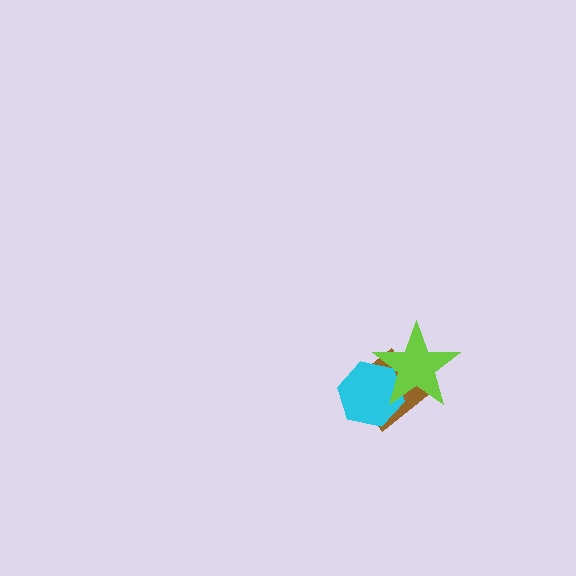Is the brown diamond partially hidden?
Yes, it is partially covered by another shape.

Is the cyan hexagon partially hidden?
Yes, it is partially covered by another shape.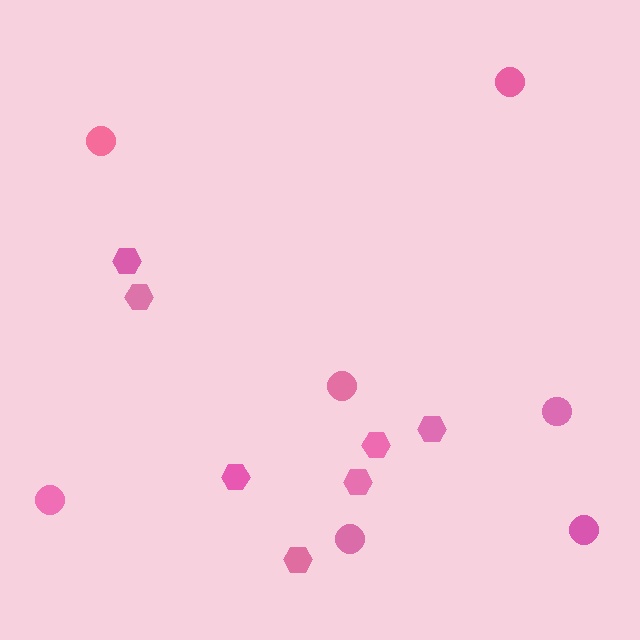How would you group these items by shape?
There are 2 groups: one group of circles (7) and one group of hexagons (7).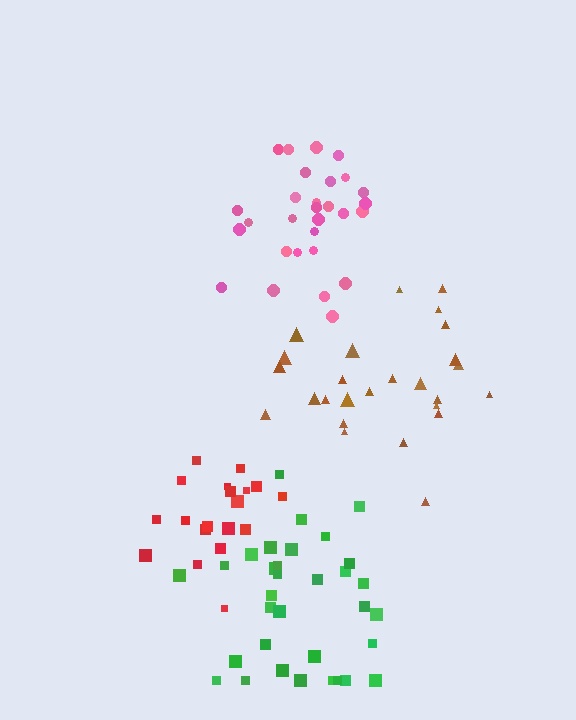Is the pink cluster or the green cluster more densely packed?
Pink.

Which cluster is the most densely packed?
Red.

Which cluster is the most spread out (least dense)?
Brown.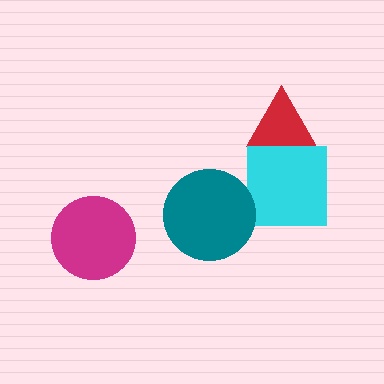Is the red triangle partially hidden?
Yes, it is partially covered by another shape.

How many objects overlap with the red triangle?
1 object overlaps with the red triangle.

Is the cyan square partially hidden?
No, no other shape covers it.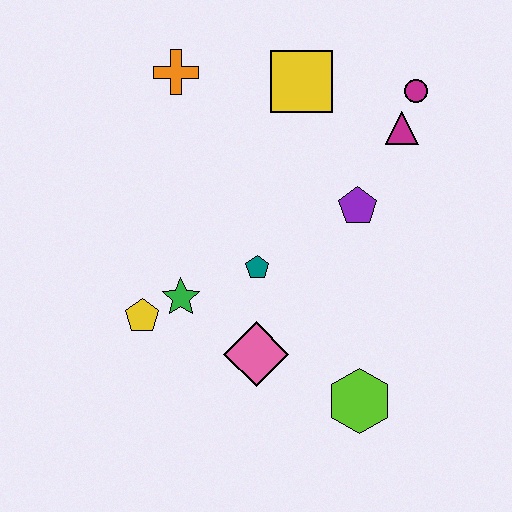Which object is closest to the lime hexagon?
The pink diamond is closest to the lime hexagon.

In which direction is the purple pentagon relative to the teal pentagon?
The purple pentagon is to the right of the teal pentagon.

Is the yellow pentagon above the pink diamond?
Yes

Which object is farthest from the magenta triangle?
The yellow pentagon is farthest from the magenta triangle.